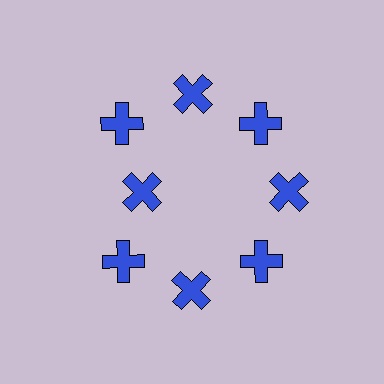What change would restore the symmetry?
The symmetry would be restored by moving it outward, back onto the ring so that all 8 crosses sit at equal angles and equal distance from the center.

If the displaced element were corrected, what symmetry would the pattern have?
It would have 8-fold rotational symmetry — the pattern would map onto itself every 45 degrees.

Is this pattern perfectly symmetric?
No. The 8 blue crosses are arranged in a ring, but one element near the 9 o'clock position is pulled inward toward the center, breaking the 8-fold rotational symmetry.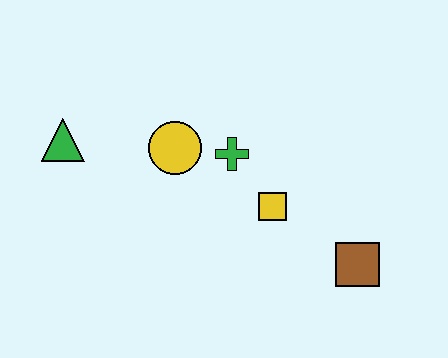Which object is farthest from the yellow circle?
The brown square is farthest from the yellow circle.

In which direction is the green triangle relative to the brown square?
The green triangle is to the left of the brown square.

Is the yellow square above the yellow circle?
No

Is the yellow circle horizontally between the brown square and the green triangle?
Yes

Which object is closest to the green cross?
The yellow circle is closest to the green cross.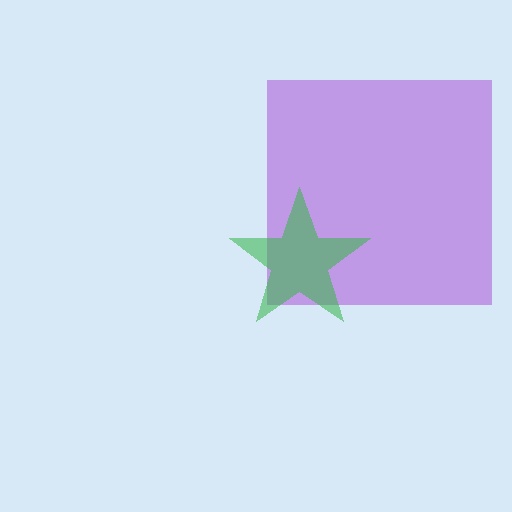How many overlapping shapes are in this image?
There are 2 overlapping shapes in the image.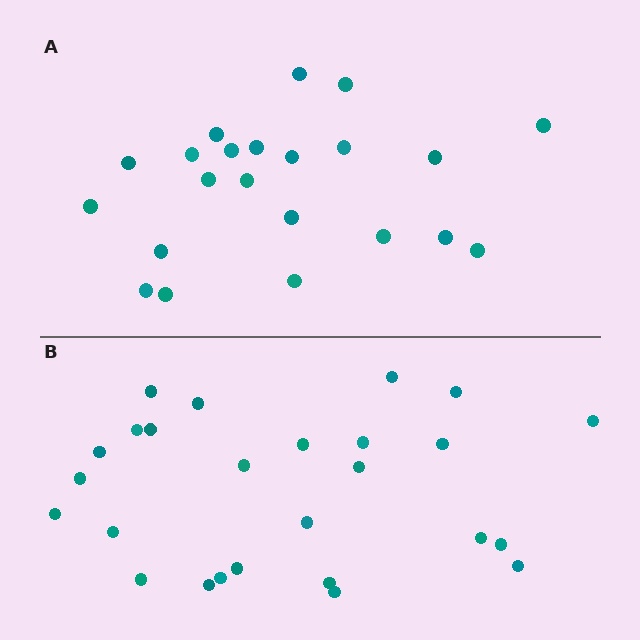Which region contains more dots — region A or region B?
Region B (the bottom region) has more dots.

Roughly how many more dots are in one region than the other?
Region B has about 4 more dots than region A.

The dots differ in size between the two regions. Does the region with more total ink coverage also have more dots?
No. Region A has more total ink coverage because its dots are larger, but region B actually contains more individual dots. Total area can be misleading — the number of items is what matters here.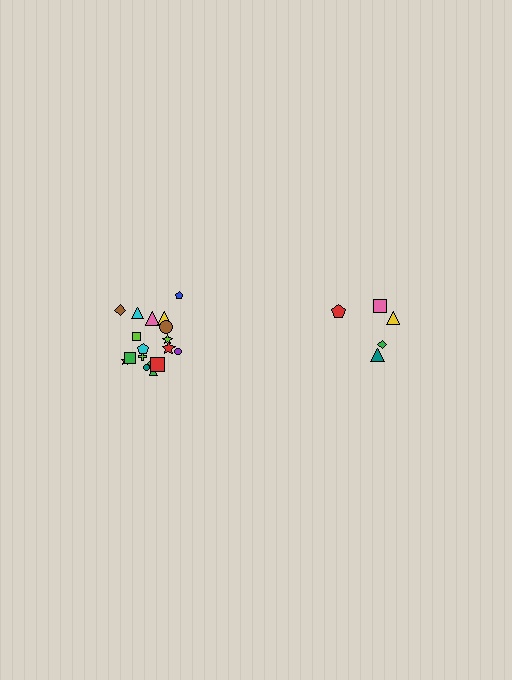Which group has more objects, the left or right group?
The left group.